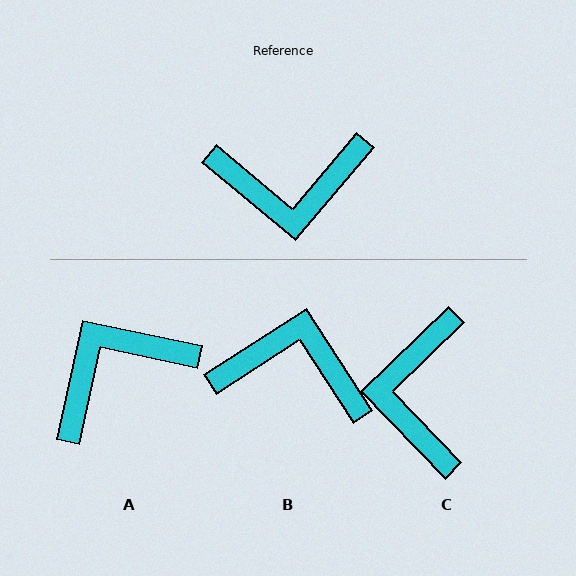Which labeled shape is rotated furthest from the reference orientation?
B, about 163 degrees away.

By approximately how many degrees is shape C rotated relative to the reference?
Approximately 96 degrees clockwise.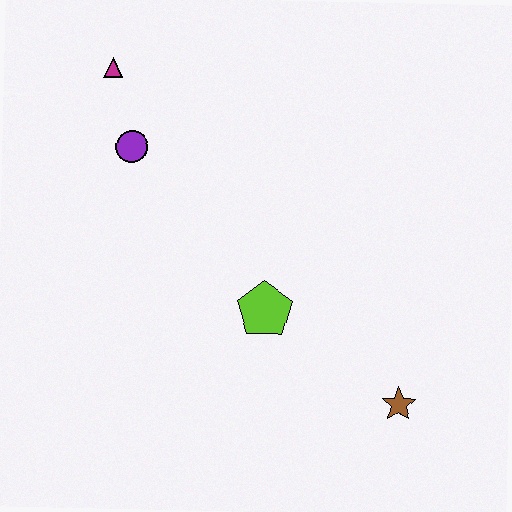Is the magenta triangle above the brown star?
Yes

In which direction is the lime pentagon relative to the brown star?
The lime pentagon is to the left of the brown star.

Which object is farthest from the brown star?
The magenta triangle is farthest from the brown star.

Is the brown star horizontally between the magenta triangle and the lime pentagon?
No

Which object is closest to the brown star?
The lime pentagon is closest to the brown star.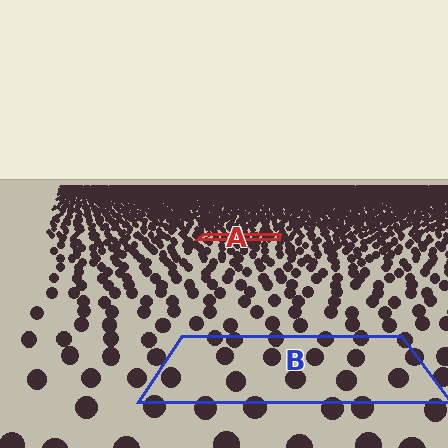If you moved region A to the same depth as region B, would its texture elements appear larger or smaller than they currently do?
They would appear larger. At a closer depth, the same texture elements are projected at a bigger on-screen size.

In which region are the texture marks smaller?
The texture marks are smaller in region A, because it is farther away.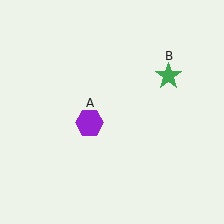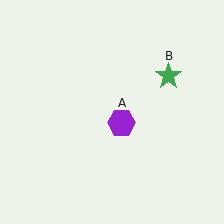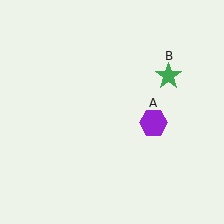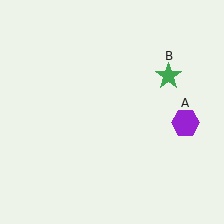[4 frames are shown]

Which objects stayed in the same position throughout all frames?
Green star (object B) remained stationary.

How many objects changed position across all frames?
1 object changed position: purple hexagon (object A).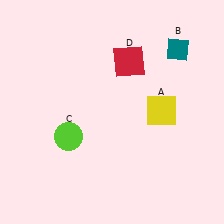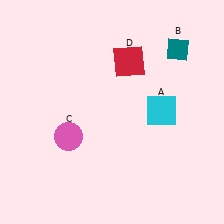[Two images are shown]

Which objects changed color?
A changed from yellow to cyan. C changed from lime to pink.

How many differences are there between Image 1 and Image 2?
There are 2 differences between the two images.